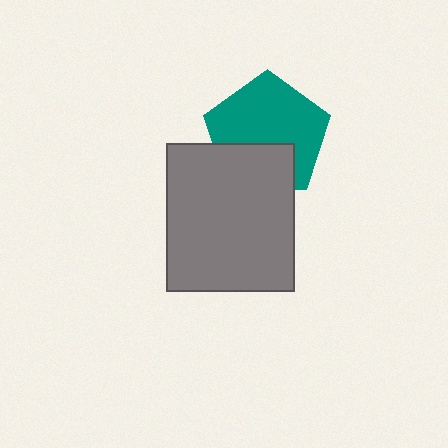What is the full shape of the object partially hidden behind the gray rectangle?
The partially hidden object is a teal pentagon.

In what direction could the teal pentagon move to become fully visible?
The teal pentagon could move up. That would shift it out from behind the gray rectangle entirely.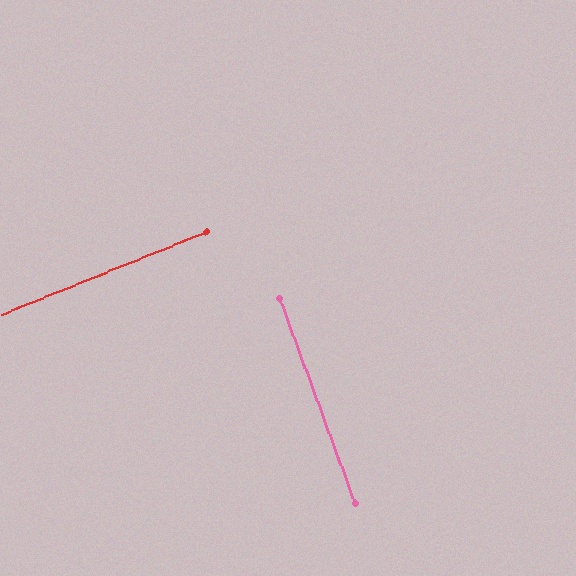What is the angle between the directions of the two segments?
Approximately 89 degrees.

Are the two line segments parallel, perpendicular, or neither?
Perpendicular — they meet at approximately 89°.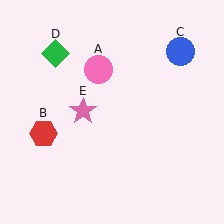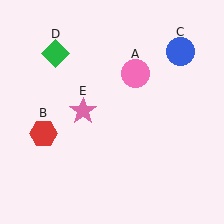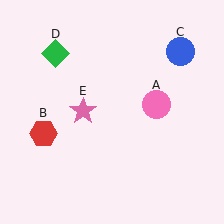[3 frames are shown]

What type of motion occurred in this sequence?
The pink circle (object A) rotated clockwise around the center of the scene.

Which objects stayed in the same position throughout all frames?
Red hexagon (object B) and blue circle (object C) and green diamond (object D) and pink star (object E) remained stationary.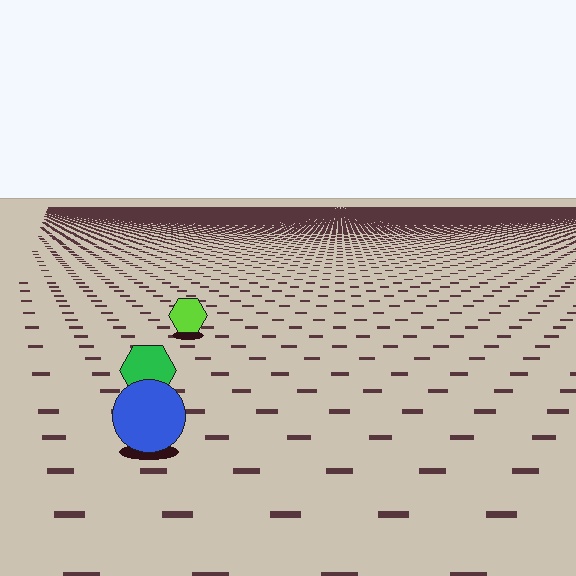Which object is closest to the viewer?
The blue circle is closest. The texture marks near it are larger and more spread out.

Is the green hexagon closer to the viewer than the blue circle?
No. The blue circle is closer — you can tell from the texture gradient: the ground texture is coarser near it.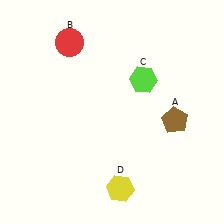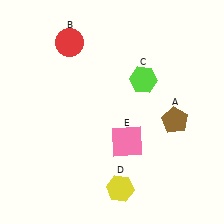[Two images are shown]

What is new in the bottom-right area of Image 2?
A pink square (E) was added in the bottom-right area of Image 2.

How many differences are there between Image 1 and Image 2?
There is 1 difference between the two images.